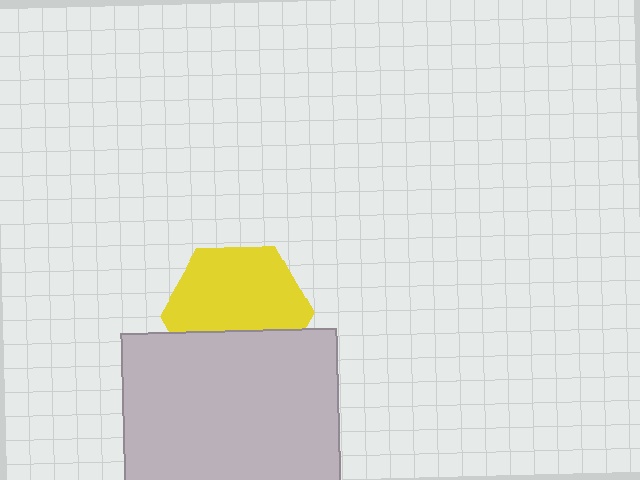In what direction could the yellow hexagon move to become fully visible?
The yellow hexagon could move up. That would shift it out from behind the light gray square entirely.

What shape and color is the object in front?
The object in front is a light gray square.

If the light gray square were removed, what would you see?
You would see the complete yellow hexagon.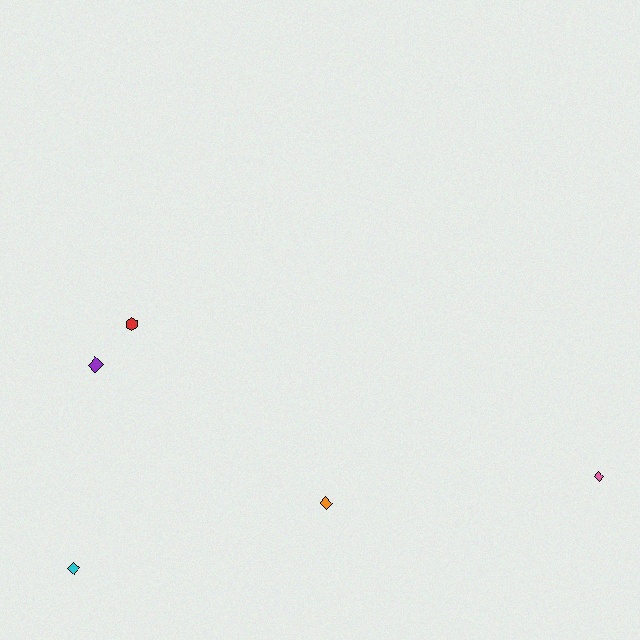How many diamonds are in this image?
There are 4 diamonds.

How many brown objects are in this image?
There are no brown objects.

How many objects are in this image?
There are 5 objects.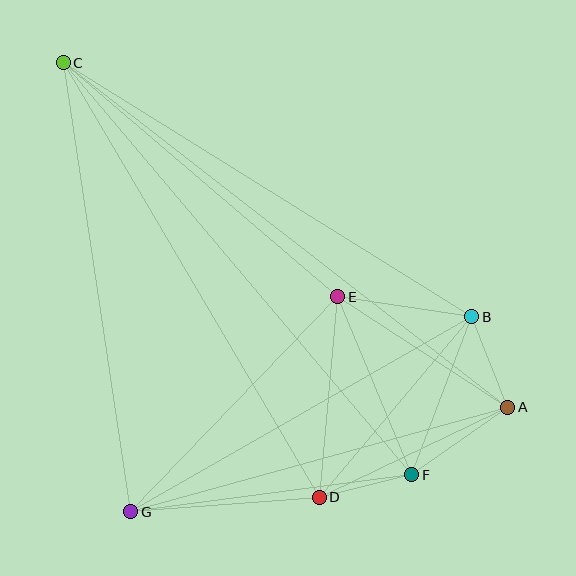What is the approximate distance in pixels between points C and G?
The distance between C and G is approximately 454 pixels.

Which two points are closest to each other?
Points D and F are closest to each other.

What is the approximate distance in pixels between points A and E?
The distance between A and E is approximately 203 pixels.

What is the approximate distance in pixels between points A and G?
The distance between A and G is approximately 391 pixels.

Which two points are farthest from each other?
Points A and C are farthest from each other.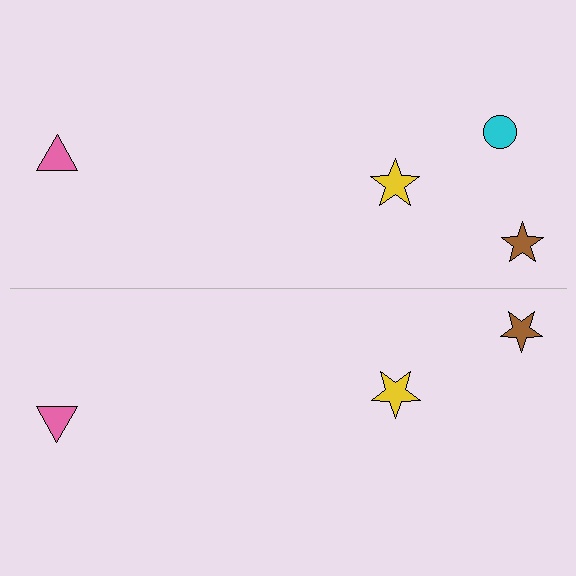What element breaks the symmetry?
A cyan circle is missing from the bottom side.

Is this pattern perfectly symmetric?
No, the pattern is not perfectly symmetric. A cyan circle is missing from the bottom side.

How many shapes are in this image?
There are 7 shapes in this image.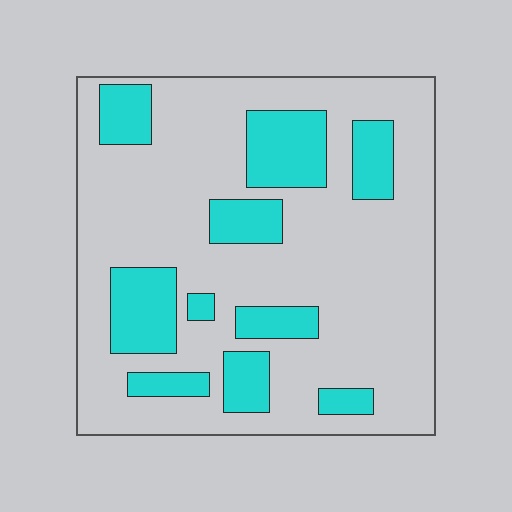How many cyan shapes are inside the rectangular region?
10.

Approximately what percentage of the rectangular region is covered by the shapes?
Approximately 25%.